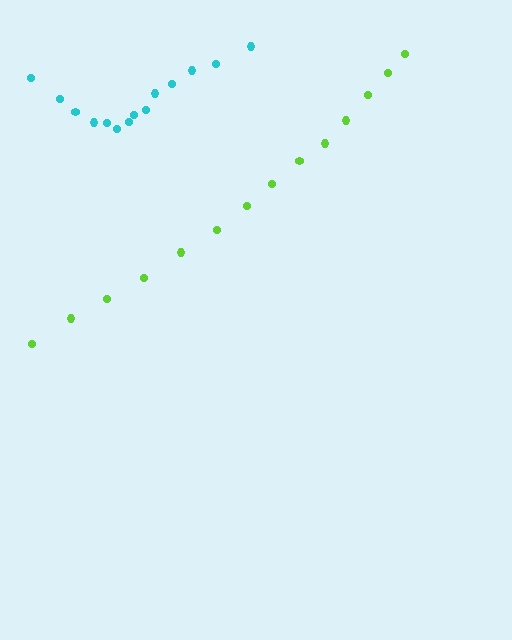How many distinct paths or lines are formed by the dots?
There are 2 distinct paths.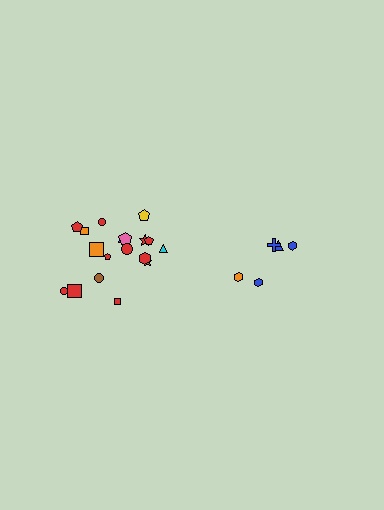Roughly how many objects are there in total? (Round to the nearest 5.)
Roughly 25 objects in total.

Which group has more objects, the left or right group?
The left group.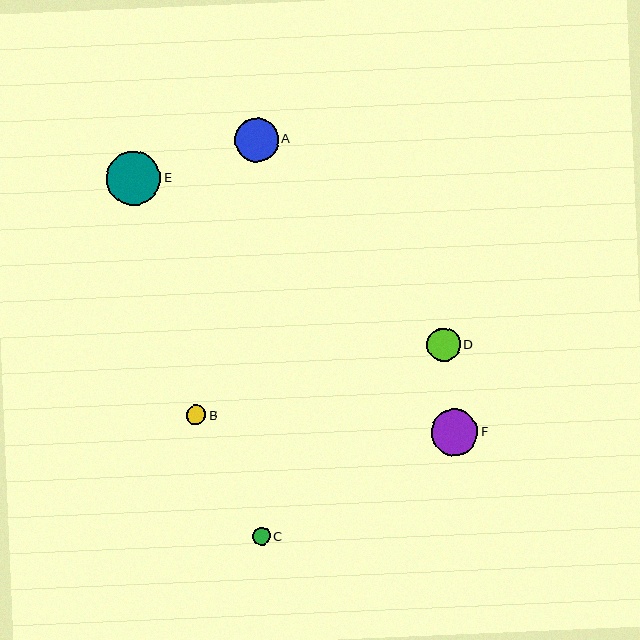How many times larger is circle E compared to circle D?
Circle E is approximately 1.6 times the size of circle D.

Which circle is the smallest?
Circle C is the smallest with a size of approximately 18 pixels.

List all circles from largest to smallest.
From largest to smallest: E, F, A, D, B, C.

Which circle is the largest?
Circle E is the largest with a size of approximately 54 pixels.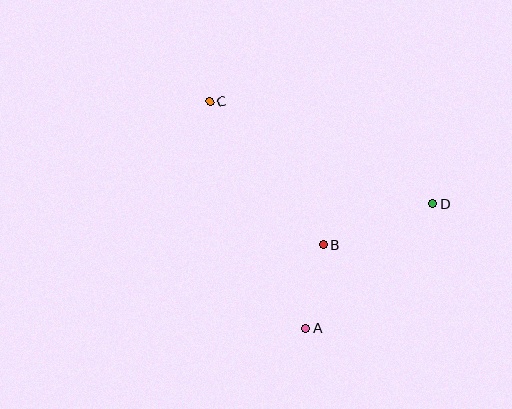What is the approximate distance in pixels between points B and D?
The distance between B and D is approximately 117 pixels.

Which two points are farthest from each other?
Points A and C are farthest from each other.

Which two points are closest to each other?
Points A and B are closest to each other.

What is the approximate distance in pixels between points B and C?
The distance between B and C is approximately 182 pixels.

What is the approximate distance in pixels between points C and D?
The distance between C and D is approximately 245 pixels.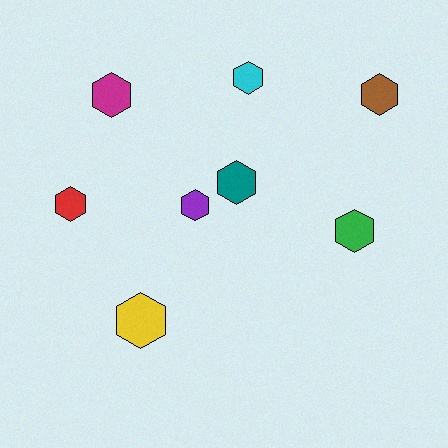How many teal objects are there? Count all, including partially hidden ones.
There is 1 teal object.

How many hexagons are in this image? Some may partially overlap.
There are 8 hexagons.